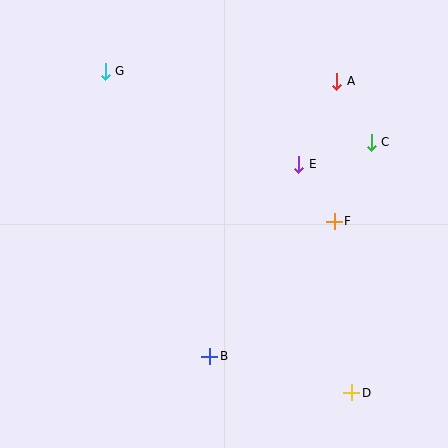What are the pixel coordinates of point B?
Point B is at (210, 356).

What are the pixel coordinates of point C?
Point C is at (371, 142).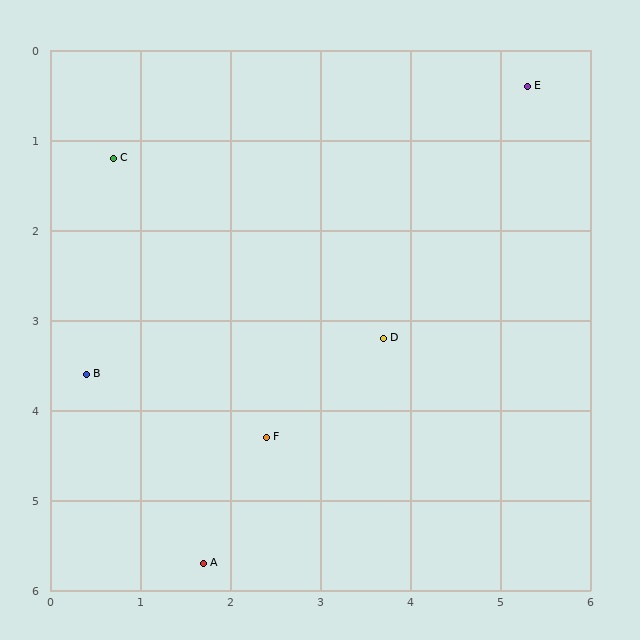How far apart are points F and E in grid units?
Points F and E are about 4.9 grid units apart.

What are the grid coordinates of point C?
Point C is at approximately (0.7, 1.2).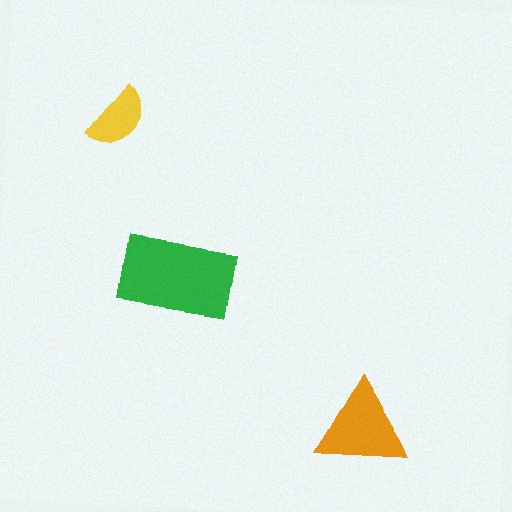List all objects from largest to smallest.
The green rectangle, the orange triangle, the yellow semicircle.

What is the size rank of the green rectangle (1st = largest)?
1st.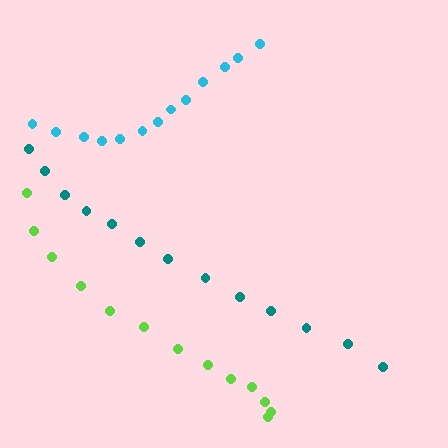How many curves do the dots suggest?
There are 3 distinct paths.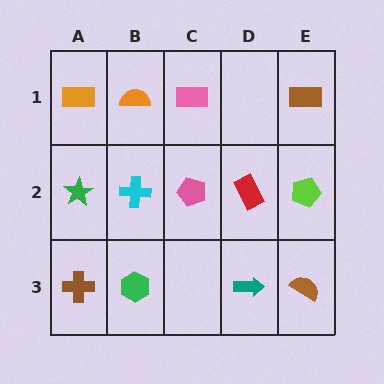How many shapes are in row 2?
5 shapes.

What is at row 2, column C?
A pink pentagon.